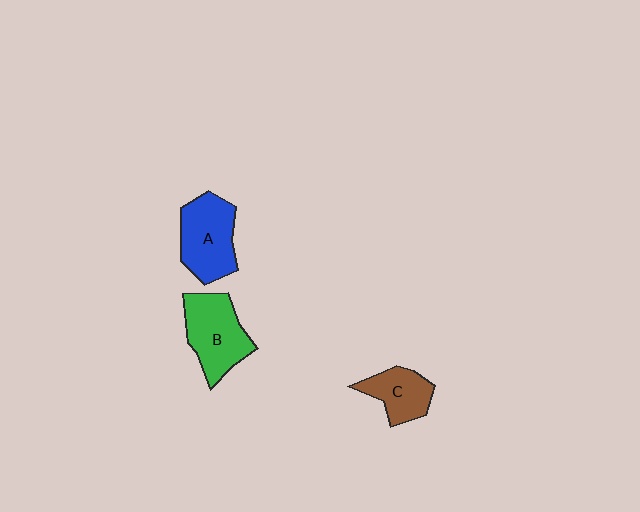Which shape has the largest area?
Shape B (green).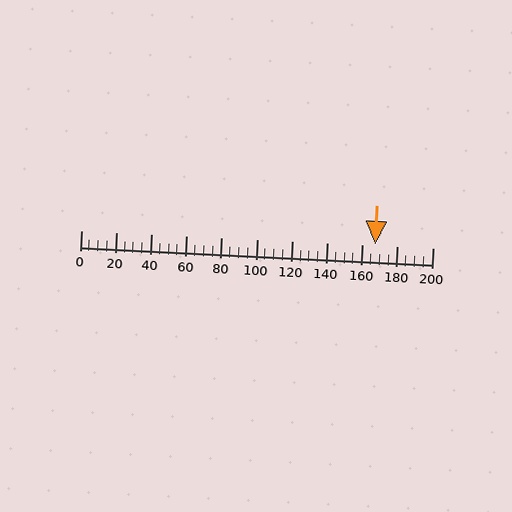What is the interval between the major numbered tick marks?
The major tick marks are spaced 20 units apart.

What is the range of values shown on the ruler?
The ruler shows values from 0 to 200.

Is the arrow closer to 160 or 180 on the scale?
The arrow is closer to 160.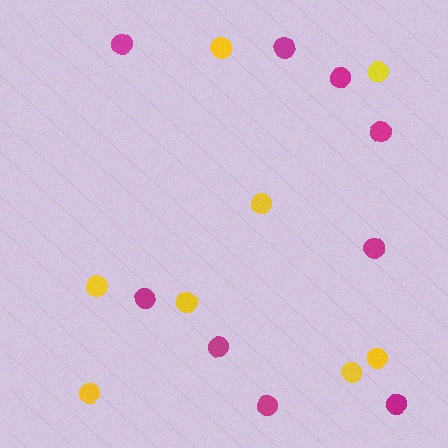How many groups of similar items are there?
There are 2 groups: one group of yellow circles (8) and one group of magenta circles (9).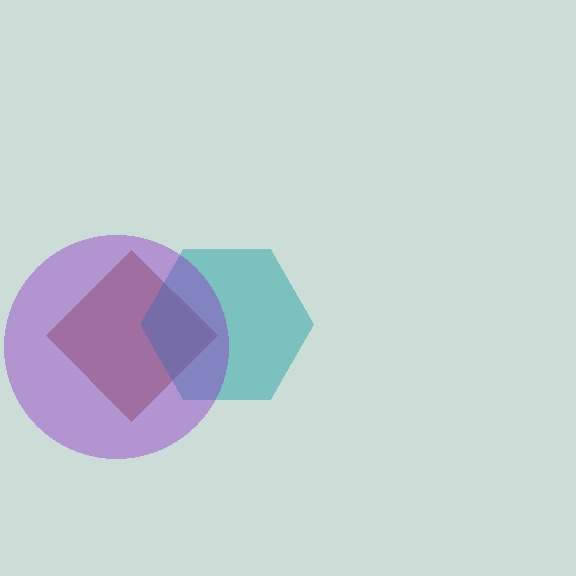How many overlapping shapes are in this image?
There are 3 overlapping shapes in the image.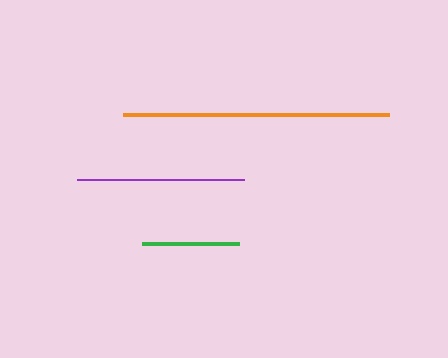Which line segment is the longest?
The orange line is the longest at approximately 267 pixels.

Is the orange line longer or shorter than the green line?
The orange line is longer than the green line.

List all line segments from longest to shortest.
From longest to shortest: orange, purple, green.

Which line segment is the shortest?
The green line is the shortest at approximately 96 pixels.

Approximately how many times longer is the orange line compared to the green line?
The orange line is approximately 2.8 times the length of the green line.